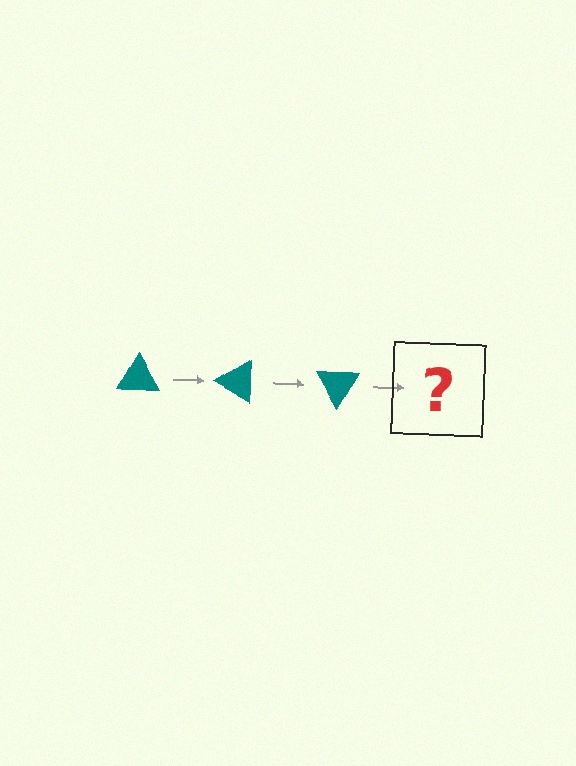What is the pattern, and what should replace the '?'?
The pattern is that the triangle rotates 30 degrees each step. The '?' should be a teal triangle rotated 90 degrees.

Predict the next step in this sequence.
The next step is a teal triangle rotated 90 degrees.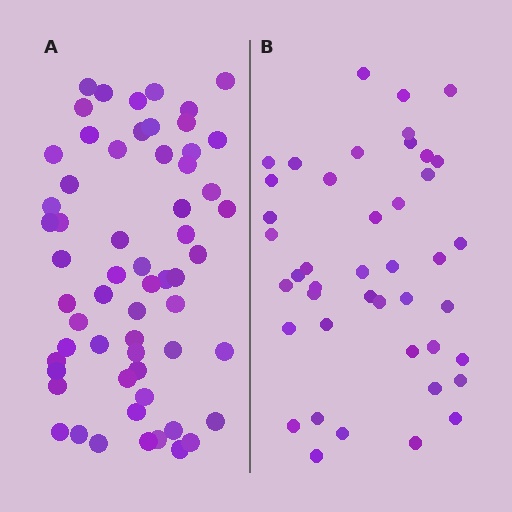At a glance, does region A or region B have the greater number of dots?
Region A (the left region) has more dots.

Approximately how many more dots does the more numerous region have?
Region A has approximately 15 more dots than region B.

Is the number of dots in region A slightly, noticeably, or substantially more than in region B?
Region A has noticeably more, but not dramatically so. The ratio is roughly 1.4 to 1.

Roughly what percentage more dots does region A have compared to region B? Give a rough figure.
About 40% more.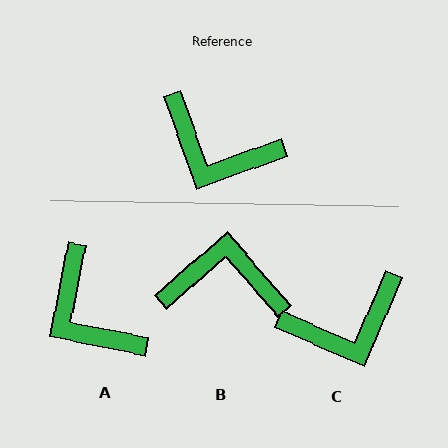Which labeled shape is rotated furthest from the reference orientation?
B, about 158 degrees away.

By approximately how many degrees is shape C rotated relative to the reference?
Approximately 47 degrees counter-clockwise.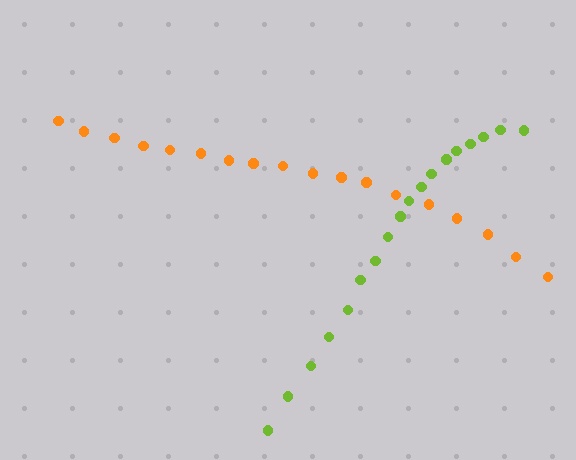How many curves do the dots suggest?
There are 2 distinct paths.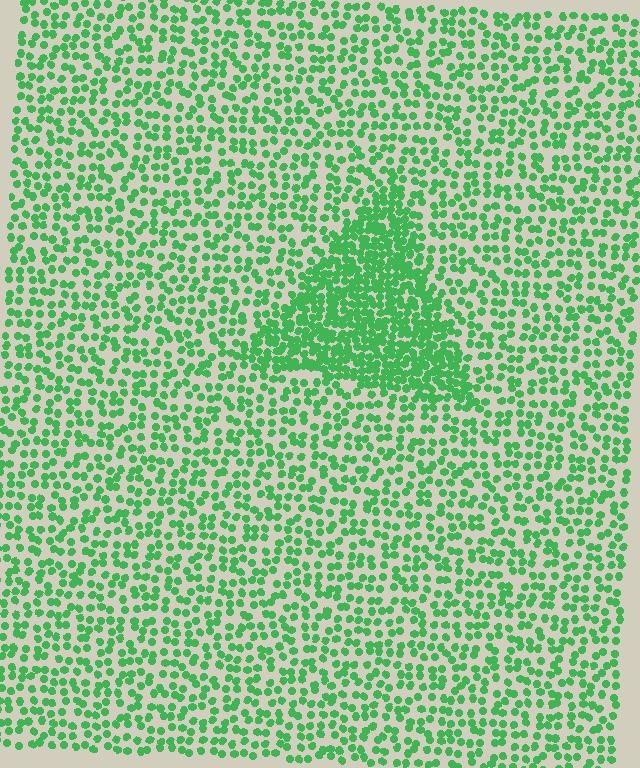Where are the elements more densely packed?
The elements are more densely packed inside the triangle boundary.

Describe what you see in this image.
The image contains small green elements arranged at two different densities. A triangle-shaped region is visible where the elements are more densely packed than the surrounding area.